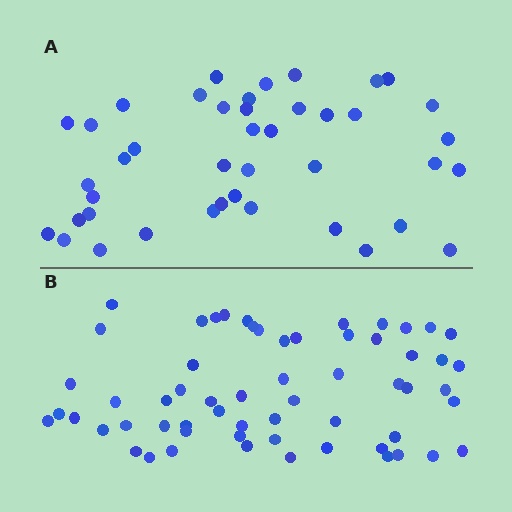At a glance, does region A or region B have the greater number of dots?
Region B (the bottom region) has more dots.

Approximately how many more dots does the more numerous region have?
Region B has approximately 20 more dots than region A.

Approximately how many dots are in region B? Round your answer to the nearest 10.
About 60 dots.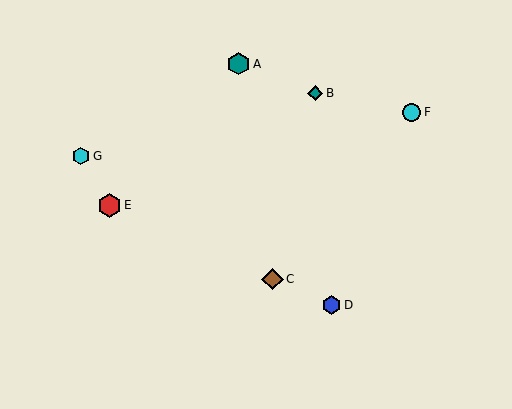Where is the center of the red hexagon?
The center of the red hexagon is at (109, 205).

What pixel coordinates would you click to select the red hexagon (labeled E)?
Click at (109, 205) to select the red hexagon E.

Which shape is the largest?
The red hexagon (labeled E) is the largest.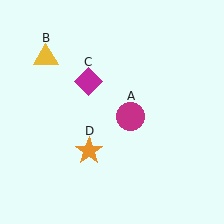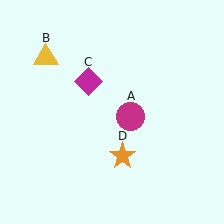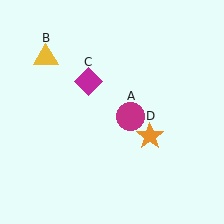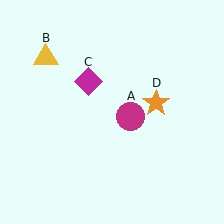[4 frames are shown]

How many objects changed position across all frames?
1 object changed position: orange star (object D).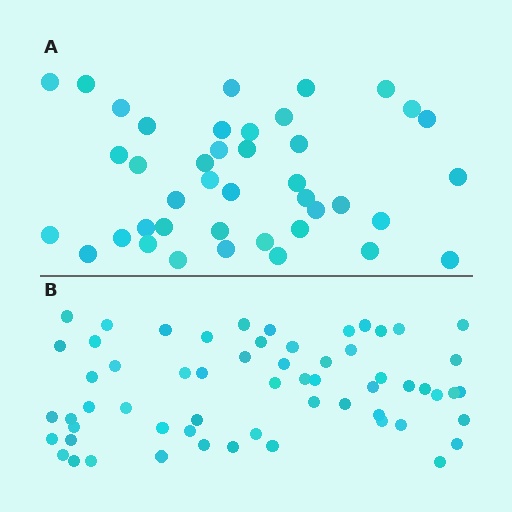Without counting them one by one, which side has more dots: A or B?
Region B (the bottom region) has more dots.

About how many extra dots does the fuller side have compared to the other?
Region B has approximately 20 more dots than region A.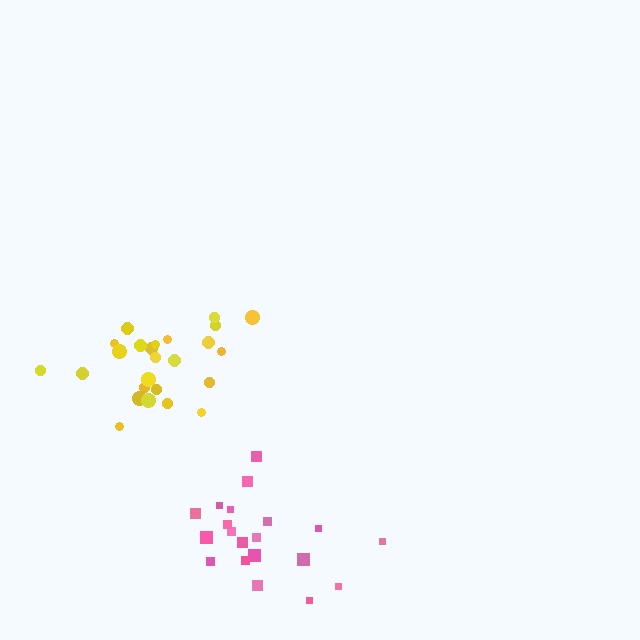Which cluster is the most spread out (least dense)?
Pink.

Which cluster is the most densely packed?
Yellow.